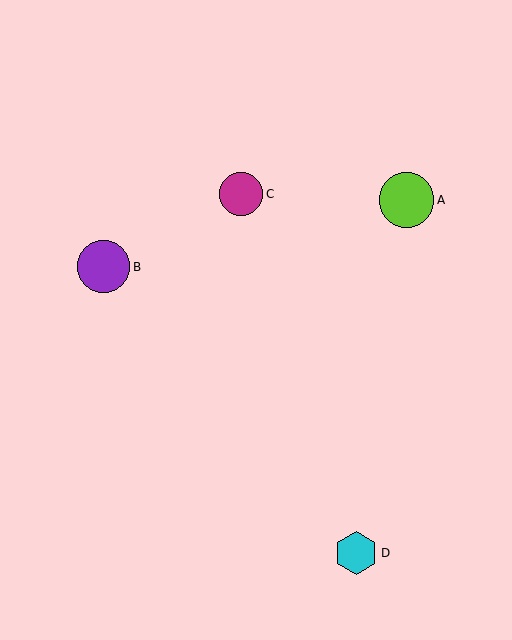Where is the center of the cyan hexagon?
The center of the cyan hexagon is at (356, 553).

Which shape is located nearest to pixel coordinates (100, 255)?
The purple circle (labeled B) at (104, 267) is nearest to that location.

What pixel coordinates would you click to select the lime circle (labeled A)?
Click at (406, 200) to select the lime circle A.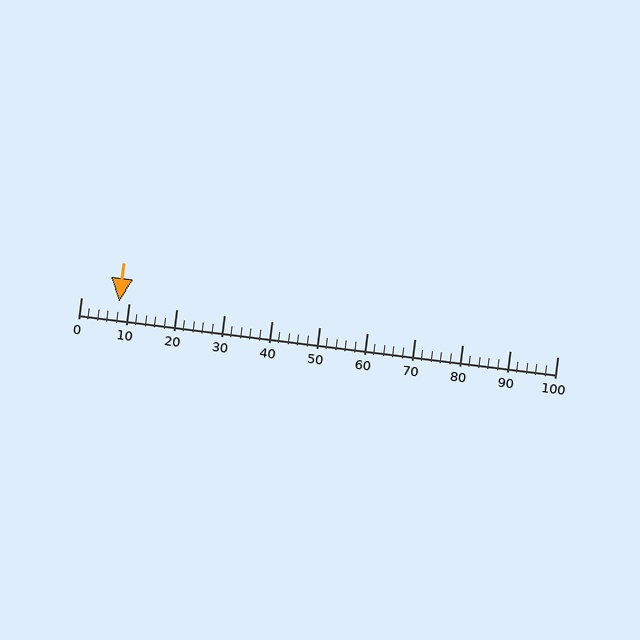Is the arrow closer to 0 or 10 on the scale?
The arrow is closer to 10.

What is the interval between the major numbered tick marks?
The major tick marks are spaced 10 units apart.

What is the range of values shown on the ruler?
The ruler shows values from 0 to 100.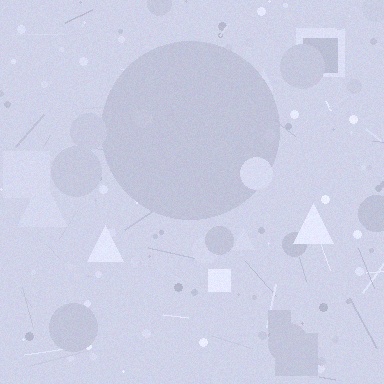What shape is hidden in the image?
A circle is hidden in the image.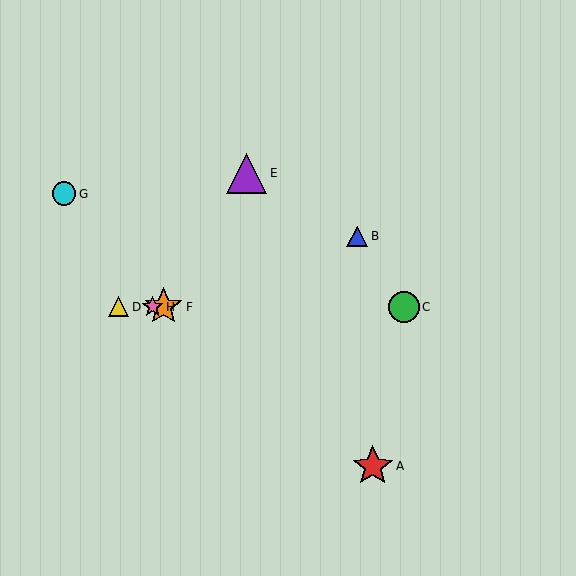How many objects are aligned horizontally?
4 objects (C, D, F, H) are aligned horizontally.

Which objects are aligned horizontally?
Objects C, D, F, H are aligned horizontally.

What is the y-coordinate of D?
Object D is at y≈307.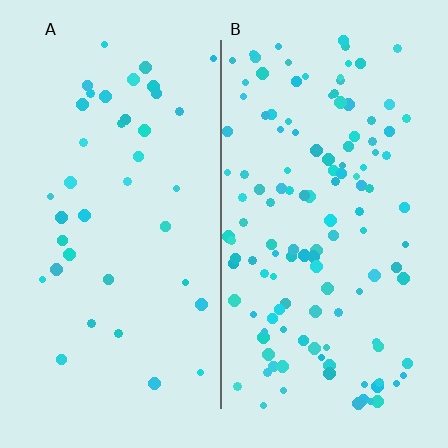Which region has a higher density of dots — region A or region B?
B (the right).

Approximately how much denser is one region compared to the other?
Approximately 3.2× — region B over region A.